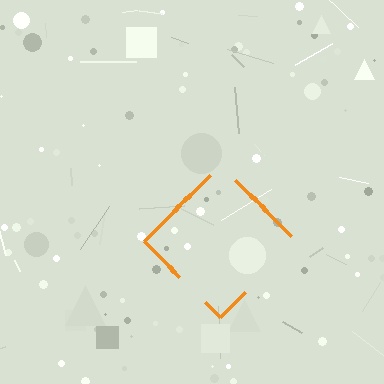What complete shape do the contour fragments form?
The contour fragments form a diamond.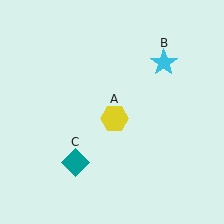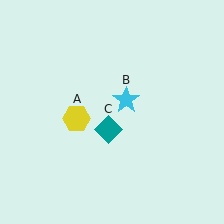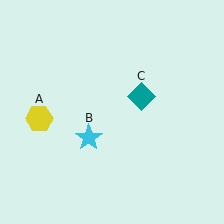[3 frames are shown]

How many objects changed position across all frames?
3 objects changed position: yellow hexagon (object A), cyan star (object B), teal diamond (object C).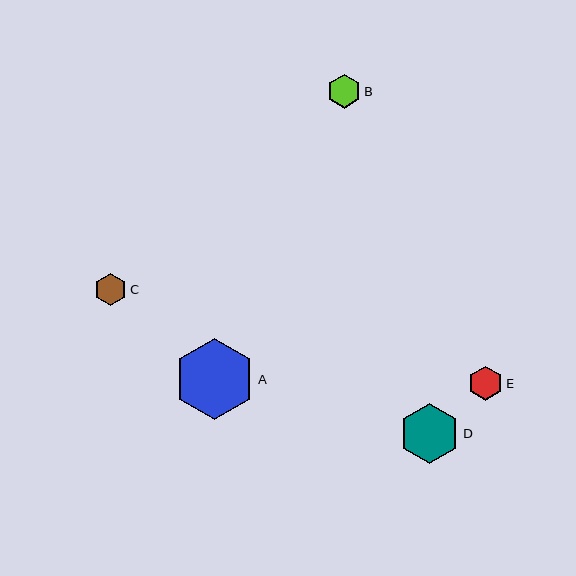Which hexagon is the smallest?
Hexagon C is the smallest with a size of approximately 32 pixels.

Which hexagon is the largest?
Hexagon A is the largest with a size of approximately 81 pixels.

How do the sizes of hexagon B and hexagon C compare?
Hexagon B and hexagon C are approximately the same size.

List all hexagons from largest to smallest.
From largest to smallest: A, D, E, B, C.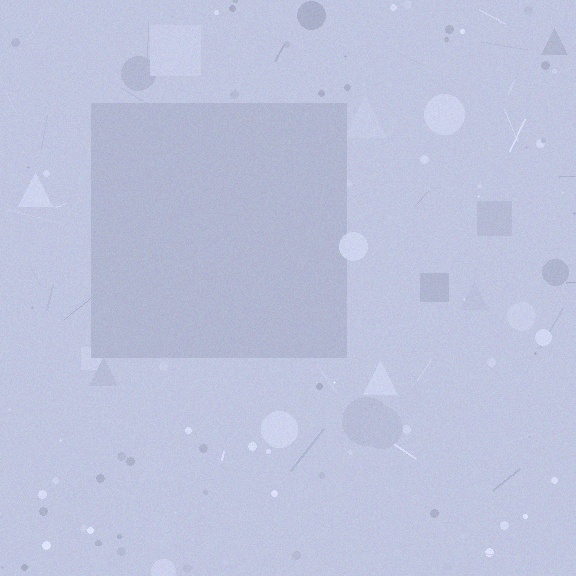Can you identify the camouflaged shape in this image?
The camouflaged shape is a square.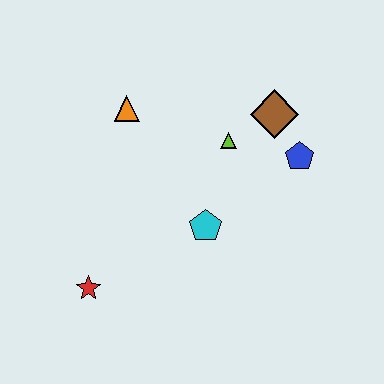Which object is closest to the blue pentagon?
The brown diamond is closest to the blue pentagon.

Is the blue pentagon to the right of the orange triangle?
Yes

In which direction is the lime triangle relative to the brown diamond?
The lime triangle is to the left of the brown diamond.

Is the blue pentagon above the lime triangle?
No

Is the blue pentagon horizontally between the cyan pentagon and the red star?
No